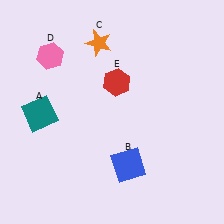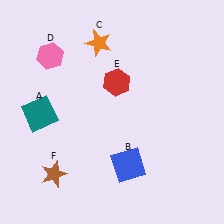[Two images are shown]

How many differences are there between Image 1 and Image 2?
There is 1 difference between the two images.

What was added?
A brown star (F) was added in Image 2.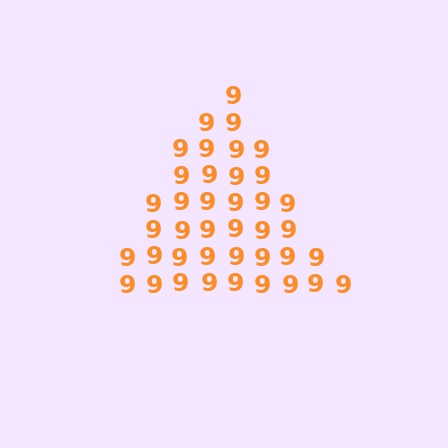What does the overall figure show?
The overall figure shows a triangle.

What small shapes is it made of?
It is made of small digit 9's.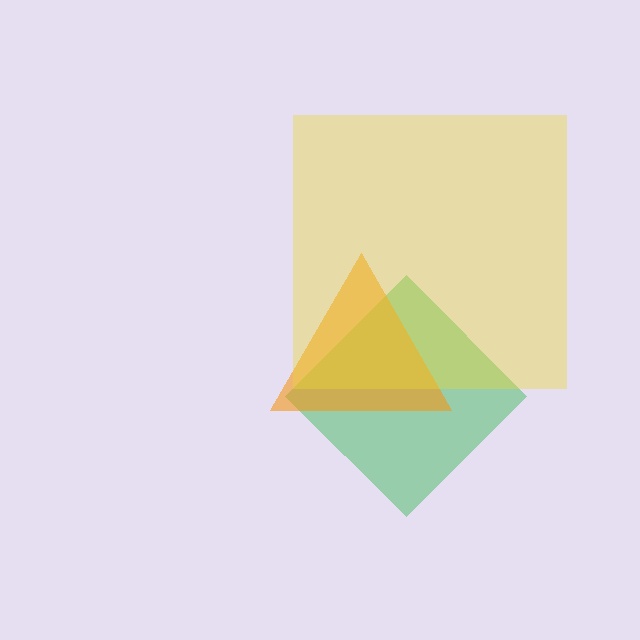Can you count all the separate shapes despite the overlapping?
Yes, there are 3 separate shapes.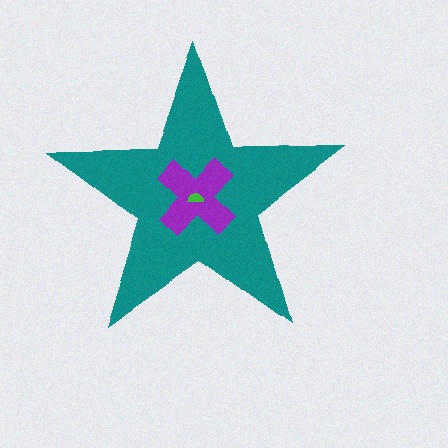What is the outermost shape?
The teal star.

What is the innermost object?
The green semicircle.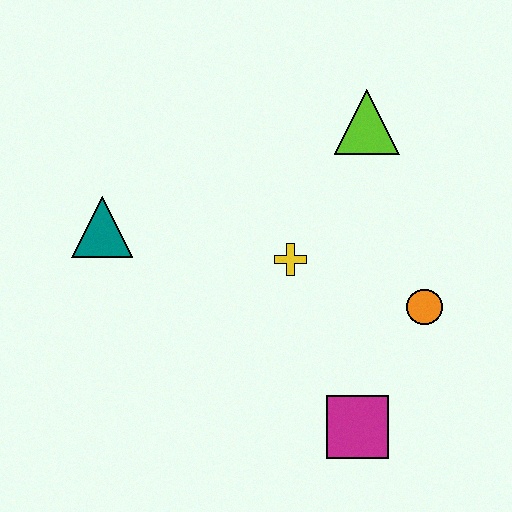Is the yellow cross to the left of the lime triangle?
Yes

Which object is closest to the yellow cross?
The orange circle is closest to the yellow cross.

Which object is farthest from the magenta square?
The teal triangle is farthest from the magenta square.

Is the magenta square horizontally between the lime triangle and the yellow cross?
Yes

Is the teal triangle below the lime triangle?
Yes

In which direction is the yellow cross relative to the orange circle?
The yellow cross is to the left of the orange circle.